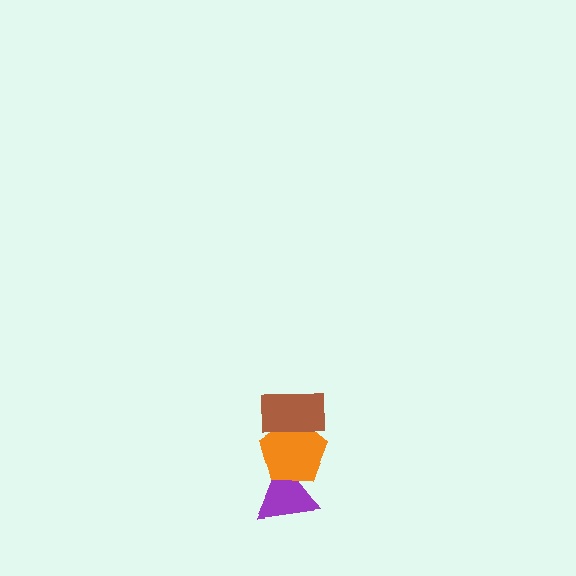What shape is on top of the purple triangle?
The orange pentagon is on top of the purple triangle.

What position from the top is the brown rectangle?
The brown rectangle is 1st from the top.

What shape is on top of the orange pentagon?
The brown rectangle is on top of the orange pentagon.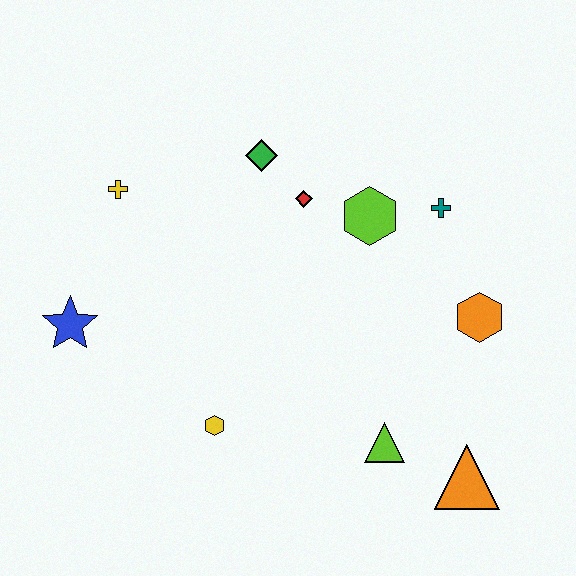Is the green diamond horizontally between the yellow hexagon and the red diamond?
Yes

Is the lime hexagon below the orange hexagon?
No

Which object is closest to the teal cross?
The lime hexagon is closest to the teal cross.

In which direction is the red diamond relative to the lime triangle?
The red diamond is above the lime triangle.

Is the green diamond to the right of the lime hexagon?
No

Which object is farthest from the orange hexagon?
The blue star is farthest from the orange hexagon.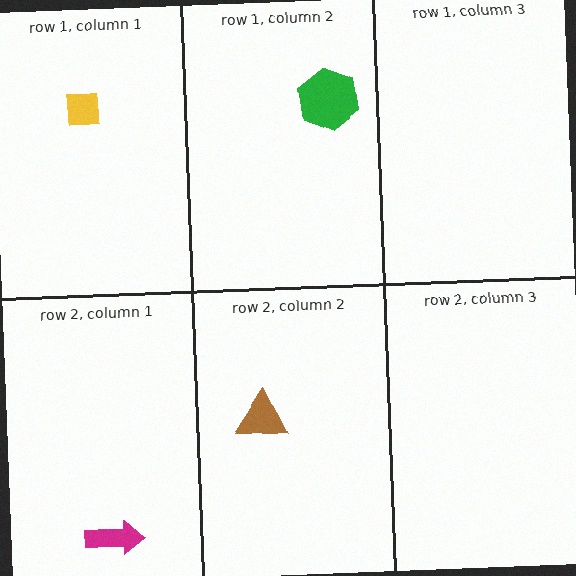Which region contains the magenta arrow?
The row 2, column 1 region.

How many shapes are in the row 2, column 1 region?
1.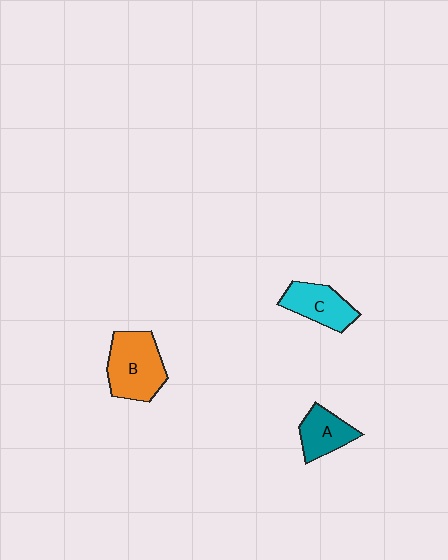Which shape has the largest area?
Shape B (orange).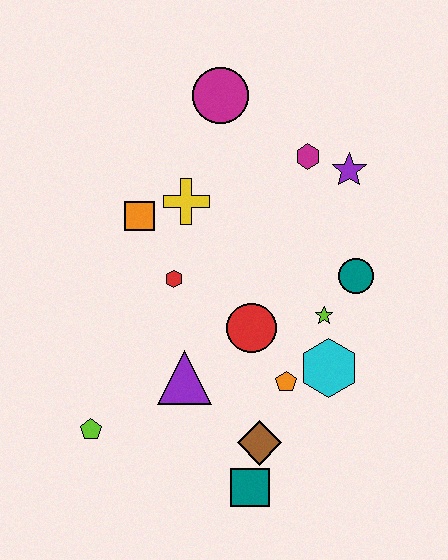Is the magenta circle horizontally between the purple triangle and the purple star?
Yes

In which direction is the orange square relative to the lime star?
The orange square is to the left of the lime star.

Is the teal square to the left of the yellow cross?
No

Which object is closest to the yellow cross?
The orange square is closest to the yellow cross.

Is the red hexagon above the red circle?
Yes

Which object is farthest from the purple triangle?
The magenta circle is farthest from the purple triangle.